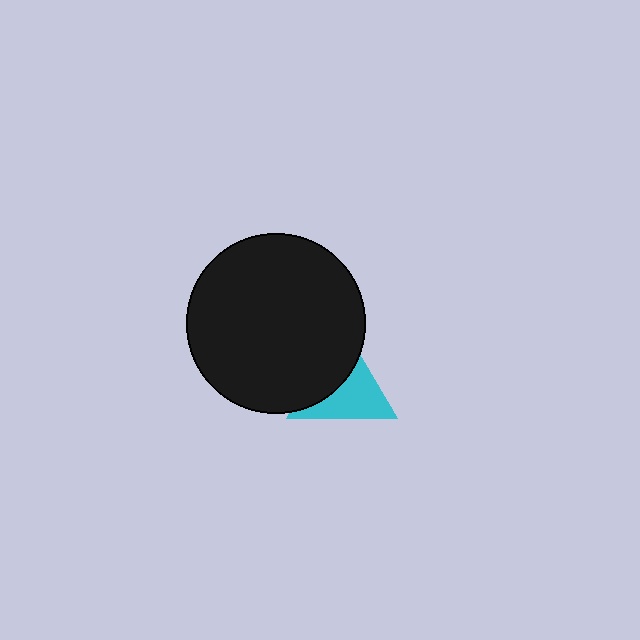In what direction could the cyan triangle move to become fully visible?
The cyan triangle could move toward the lower-right. That would shift it out from behind the black circle entirely.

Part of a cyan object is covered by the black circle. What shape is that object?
It is a triangle.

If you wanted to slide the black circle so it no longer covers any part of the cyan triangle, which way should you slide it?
Slide it toward the upper-left — that is the most direct way to separate the two shapes.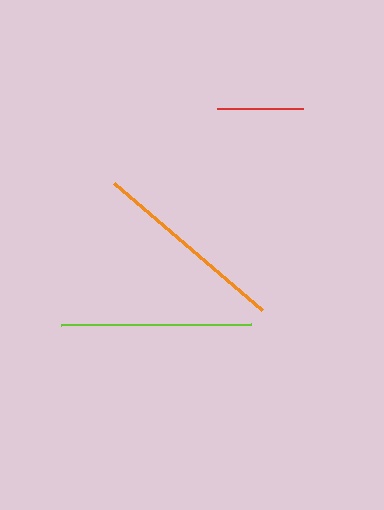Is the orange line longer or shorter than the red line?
The orange line is longer than the red line.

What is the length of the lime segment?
The lime segment is approximately 190 pixels long.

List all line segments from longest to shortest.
From longest to shortest: orange, lime, red.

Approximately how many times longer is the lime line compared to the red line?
The lime line is approximately 2.2 times the length of the red line.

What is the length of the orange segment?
The orange segment is approximately 194 pixels long.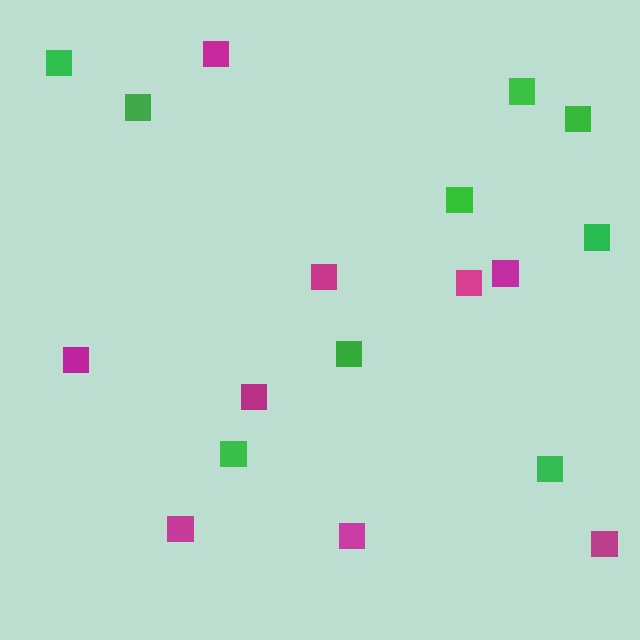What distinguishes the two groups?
There are 2 groups: one group of green squares (9) and one group of magenta squares (9).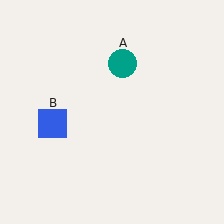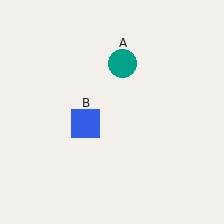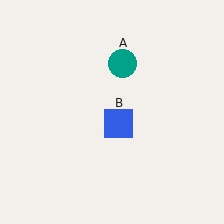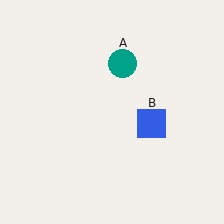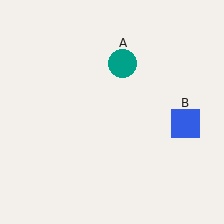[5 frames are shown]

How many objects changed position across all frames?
1 object changed position: blue square (object B).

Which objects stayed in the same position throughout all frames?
Teal circle (object A) remained stationary.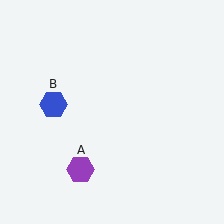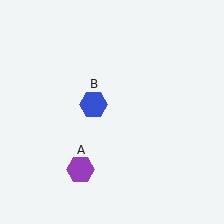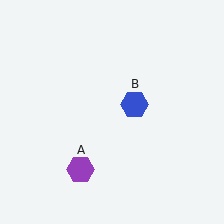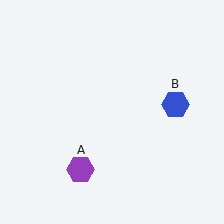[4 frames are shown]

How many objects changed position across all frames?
1 object changed position: blue hexagon (object B).